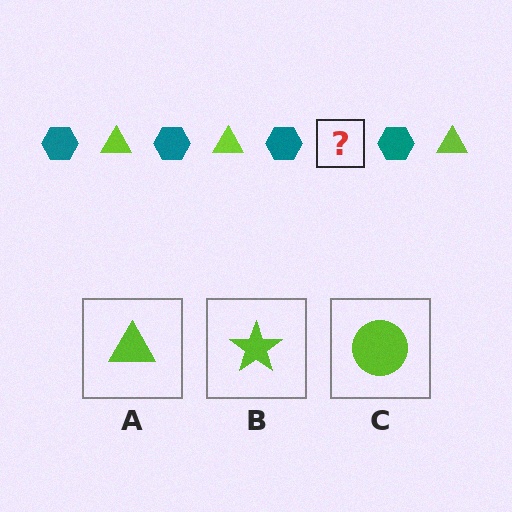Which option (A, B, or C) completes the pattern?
A.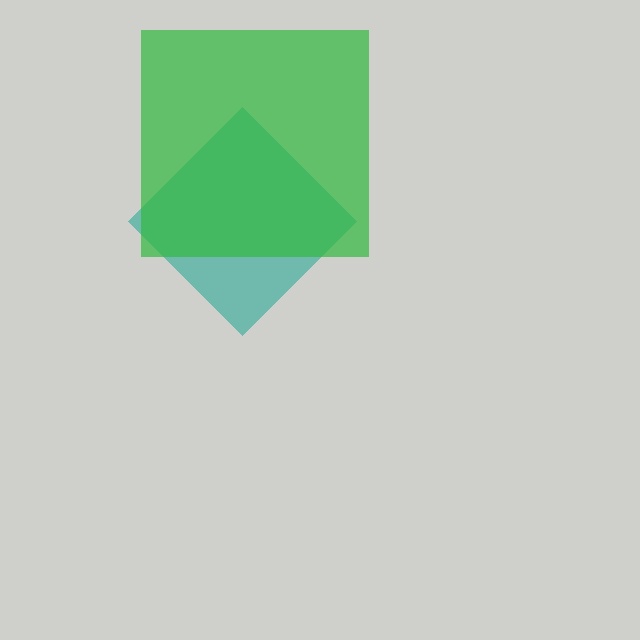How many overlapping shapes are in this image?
There are 2 overlapping shapes in the image.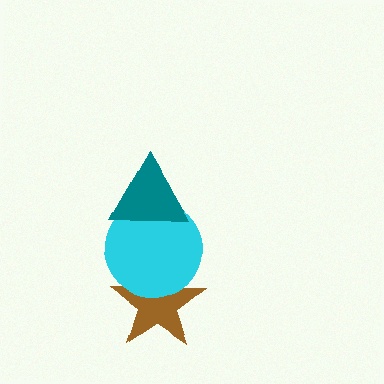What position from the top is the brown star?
The brown star is 3rd from the top.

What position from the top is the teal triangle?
The teal triangle is 1st from the top.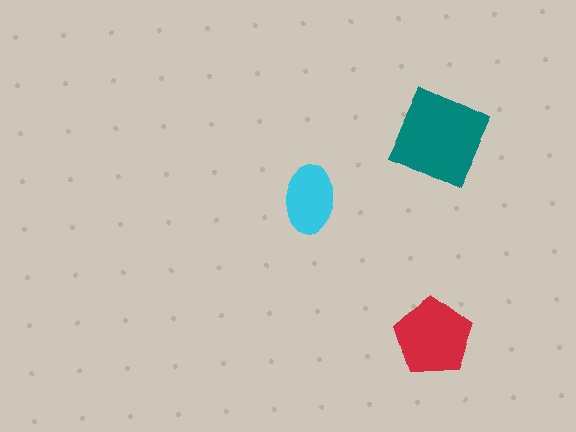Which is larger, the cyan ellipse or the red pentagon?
The red pentagon.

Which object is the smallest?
The cyan ellipse.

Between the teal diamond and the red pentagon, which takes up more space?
The teal diamond.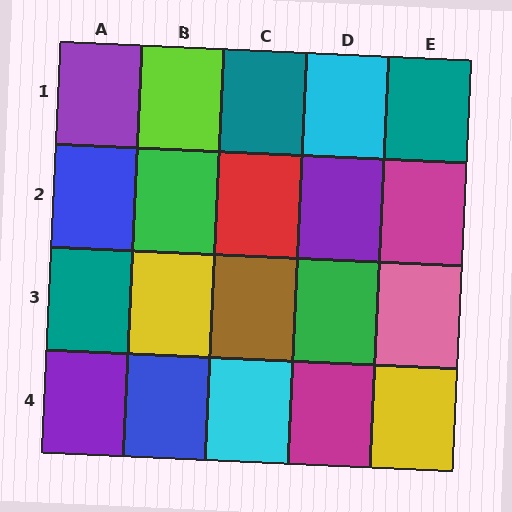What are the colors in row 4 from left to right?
Purple, blue, cyan, magenta, yellow.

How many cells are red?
1 cell is red.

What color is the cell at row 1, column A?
Purple.